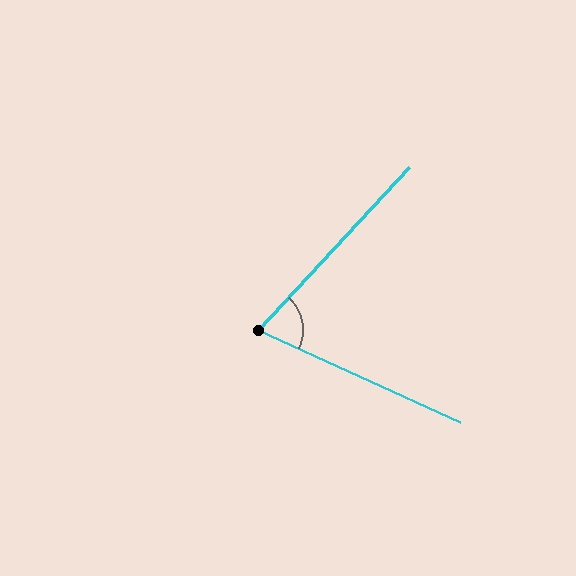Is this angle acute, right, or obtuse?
It is acute.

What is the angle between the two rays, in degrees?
Approximately 72 degrees.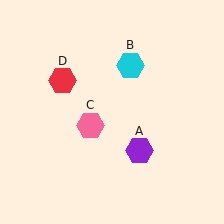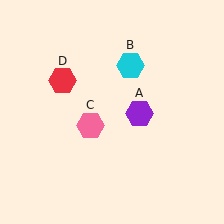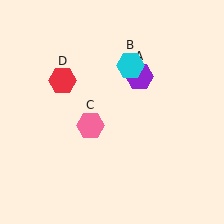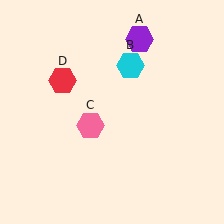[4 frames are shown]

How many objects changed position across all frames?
1 object changed position: purple hexagon (object A).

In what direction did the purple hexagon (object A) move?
The purple hexagon (object A) moved up.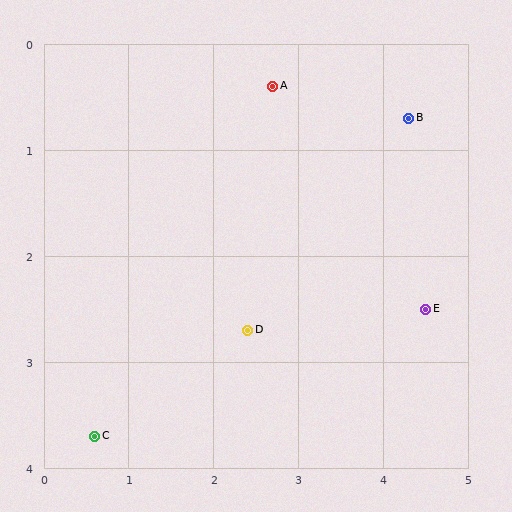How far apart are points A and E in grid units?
Points A and E are about 2.8 grid units apart.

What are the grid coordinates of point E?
Point E is at approximately (4.5, 2.5).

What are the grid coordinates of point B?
Point B is at approximately (4.3, 0.7).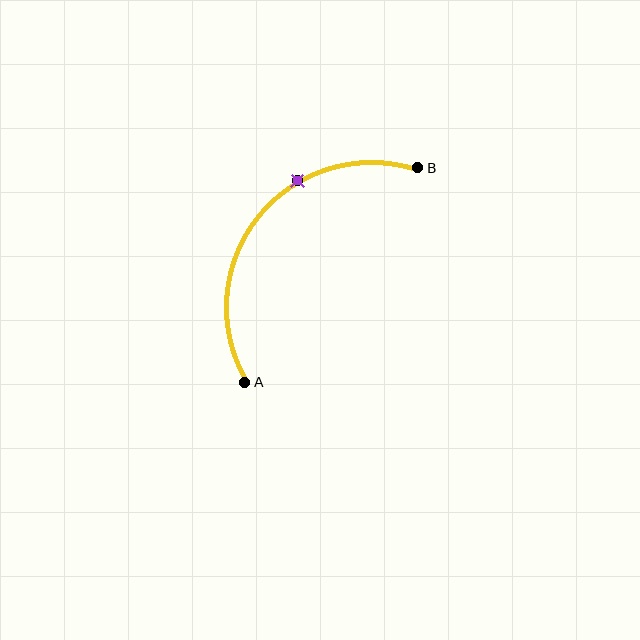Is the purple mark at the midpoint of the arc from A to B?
No. The purple mark lies on the arc but is closer to endpoint B. The arc midpoint would be at the point on the curve equidistant along the arc from both A and B.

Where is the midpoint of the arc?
The arc midpoint is the point on the curve farthest from the straight line joining A and B. It sits above and to the left of that line.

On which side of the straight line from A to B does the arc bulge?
The arc bulges above and to the left of the straight line connecting A and B.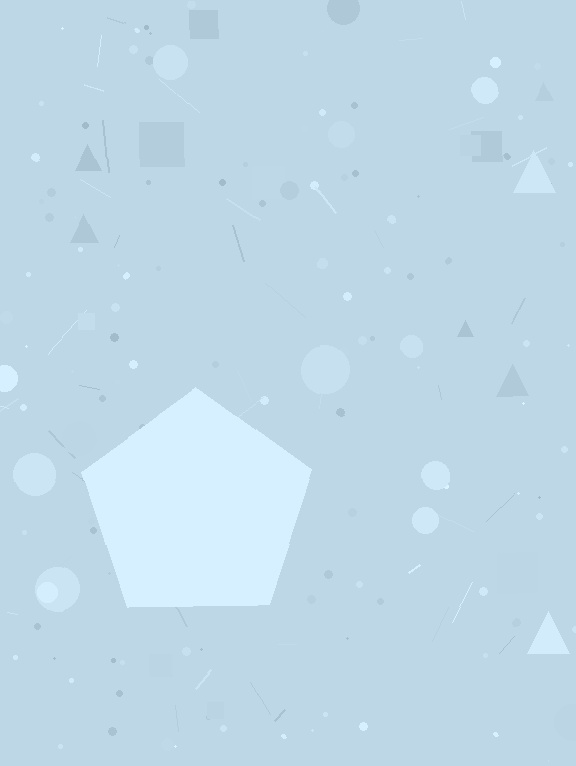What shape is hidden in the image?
A pentagon is hidden in the image.